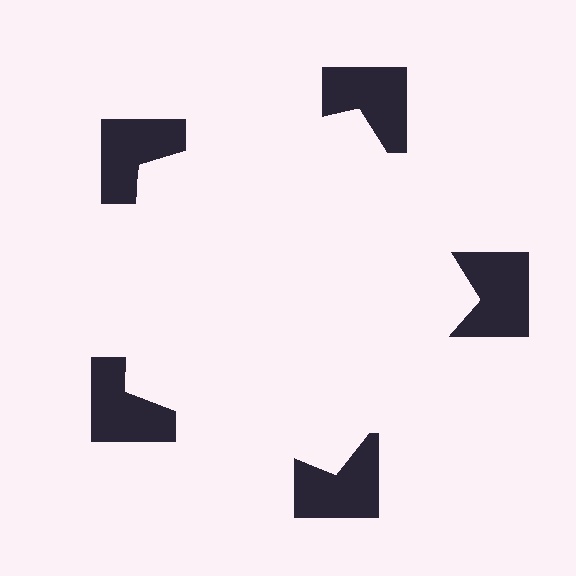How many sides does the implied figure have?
5 sides.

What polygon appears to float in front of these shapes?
An illusory pentagon — its edges are inferred from the aligned wedge cuts in the notched squares, not physically drawn.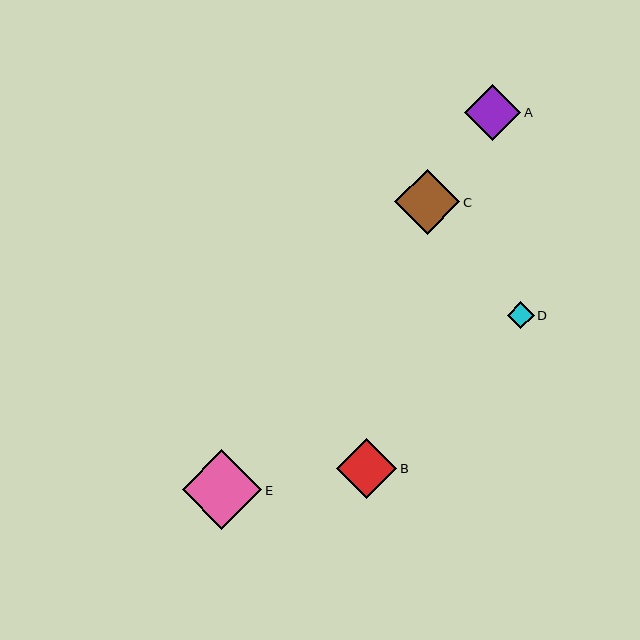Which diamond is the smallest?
Diamond D is the smallest with a size of approximately 27 pixels.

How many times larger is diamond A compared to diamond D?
Diamond A is approximately 2.1 times the size of diamond D.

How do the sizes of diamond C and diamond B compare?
Diamond C and diamond B are approximately the same size.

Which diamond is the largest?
Diamond E is the largest with a size of approximately 80 pixels.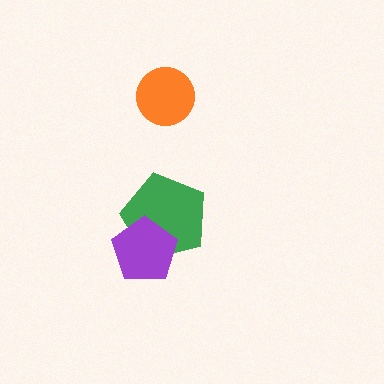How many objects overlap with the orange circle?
0 objects overlap with the orange circle.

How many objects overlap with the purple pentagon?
1 object overlaps with the purple pentagon.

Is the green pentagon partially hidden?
Yes, it is partially covered by another shape.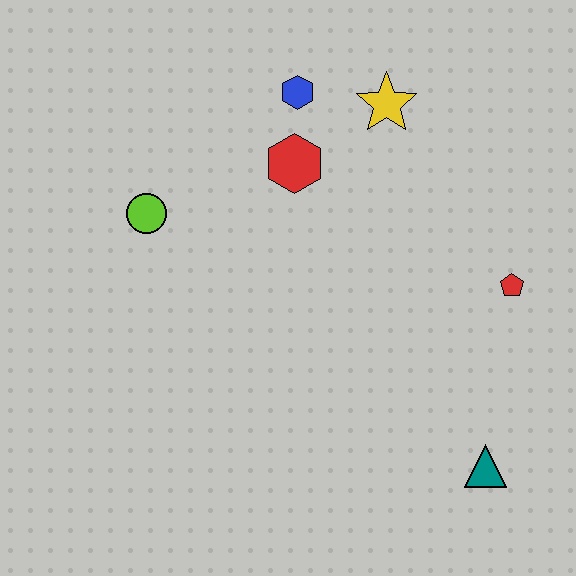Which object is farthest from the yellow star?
The teal triangle is farthest from the yellow star.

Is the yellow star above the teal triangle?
Yes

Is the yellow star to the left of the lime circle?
No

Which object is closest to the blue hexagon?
The red hexagon is closest to the blue hexagon.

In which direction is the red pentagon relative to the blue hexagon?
The red pentagon is to the right of the blue hexagon.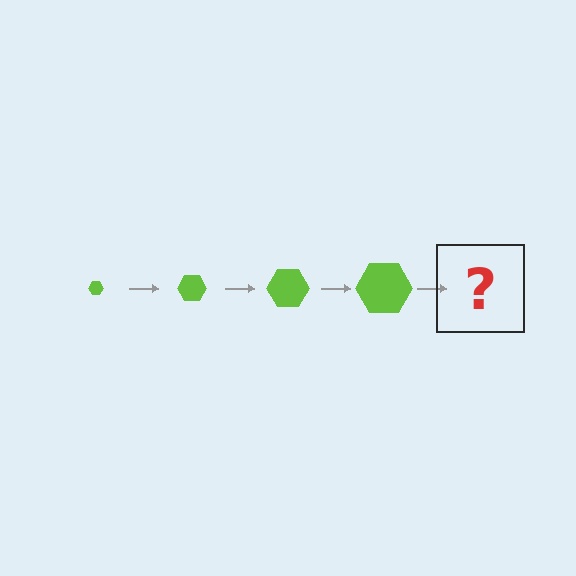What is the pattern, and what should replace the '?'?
The pattern is that the hexagon gets progressively larger each step. The '?' should be a lime hexagon, larger than the previous one.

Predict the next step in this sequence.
The next step is a lime hexagon, larger than the previous one.